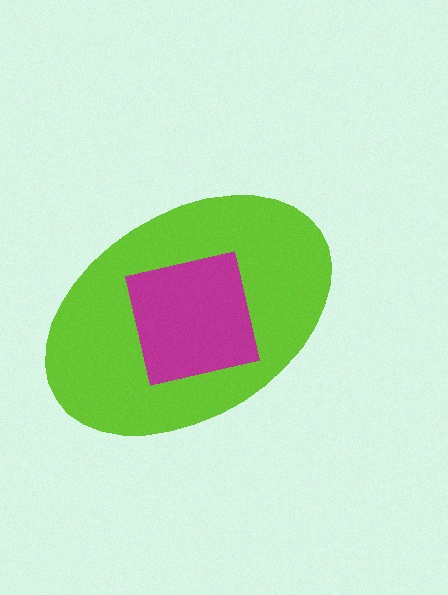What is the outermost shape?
The lime ellipse.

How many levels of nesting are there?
2.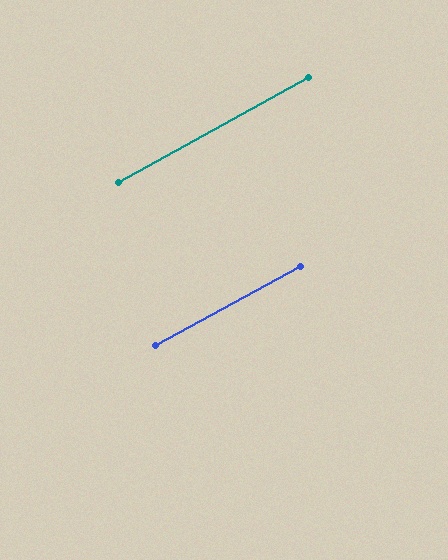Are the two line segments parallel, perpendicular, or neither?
Parallel — their directions differ by only 0.5°.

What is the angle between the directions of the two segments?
Approximately 1 degree.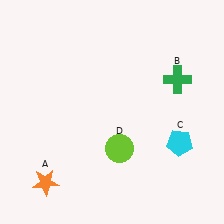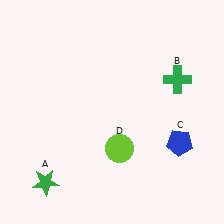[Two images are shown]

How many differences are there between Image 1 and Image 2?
There are 2 differences between the two images.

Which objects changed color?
A changed from orange to green. C changed from cyan to blue.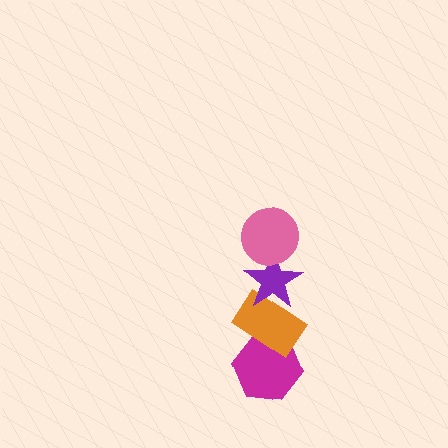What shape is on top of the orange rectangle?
The purple star is on top of the orange rectangle.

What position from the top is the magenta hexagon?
The magenta hexagon is 4th from the top.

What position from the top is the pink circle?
The pink circle is 1st from the top.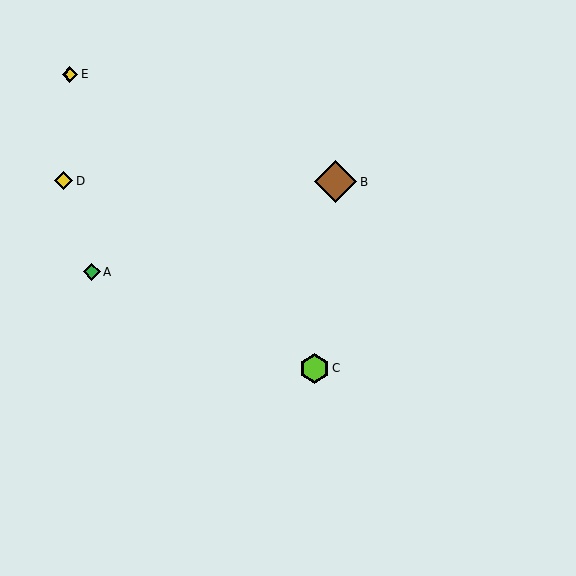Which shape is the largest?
The brown diamond (labeled B) is the largest.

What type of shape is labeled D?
Shape D is a yellow diamond.